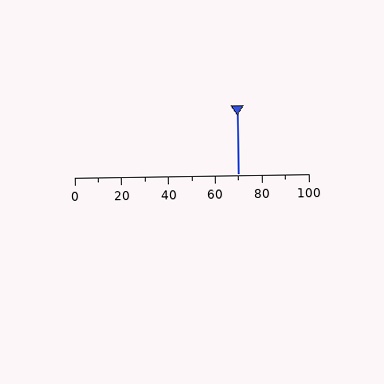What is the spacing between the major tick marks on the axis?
The major ticks are spaced 20 apart.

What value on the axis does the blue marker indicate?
The marker indicates approximately 70.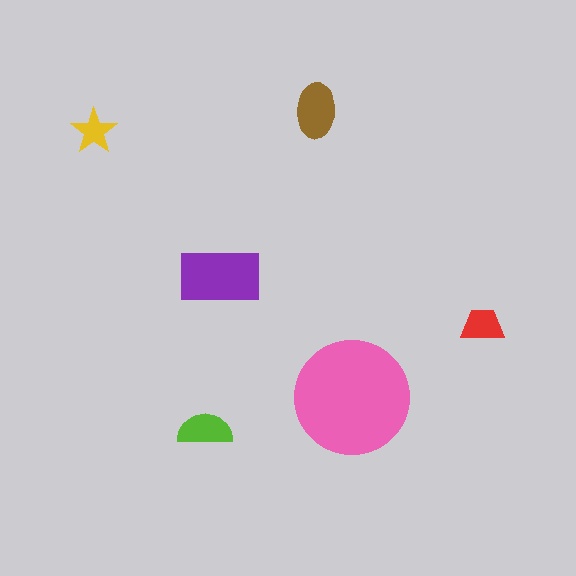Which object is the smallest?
The yellow star.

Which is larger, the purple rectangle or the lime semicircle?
The purple rectangle.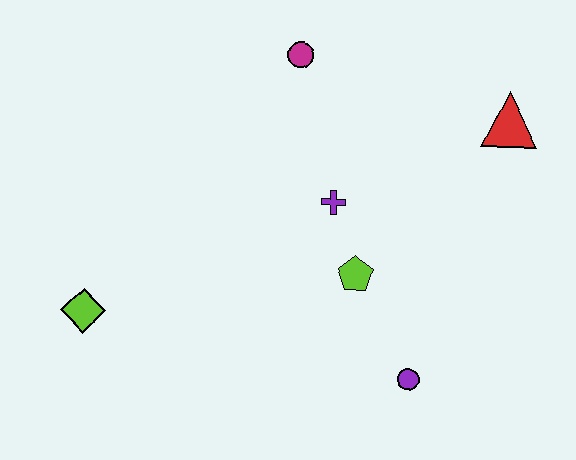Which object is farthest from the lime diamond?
The red triangle is farthest from the lime diamond.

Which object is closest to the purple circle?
The lime pentagon is closest to the purple circle.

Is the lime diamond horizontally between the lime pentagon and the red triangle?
No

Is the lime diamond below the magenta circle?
Yes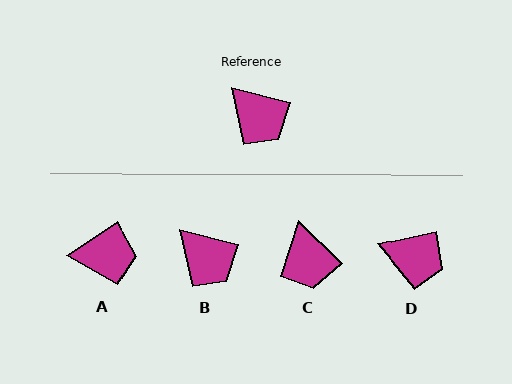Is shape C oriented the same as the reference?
No, it is off by about 30 degrees.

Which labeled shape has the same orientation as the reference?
B.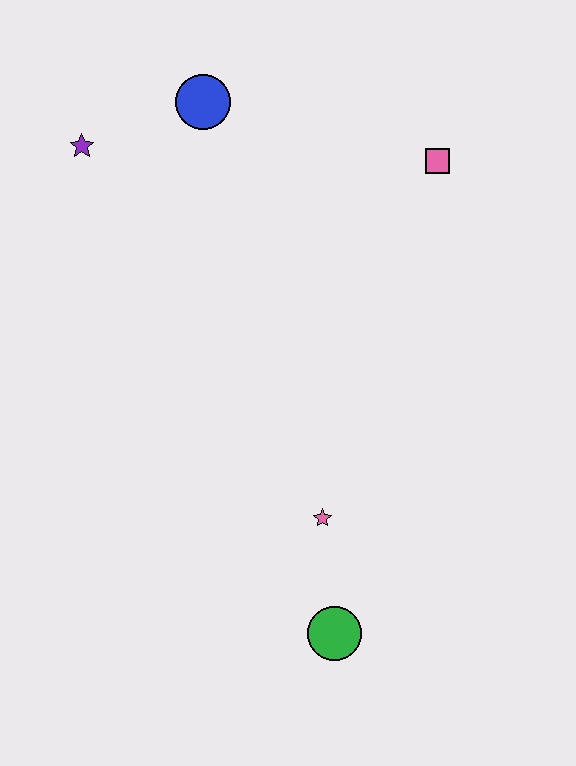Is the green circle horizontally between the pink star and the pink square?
Yes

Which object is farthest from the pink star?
The purple star is farthest from the pink star.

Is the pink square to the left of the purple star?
No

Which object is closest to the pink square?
The blue circle is closest to the pink square.